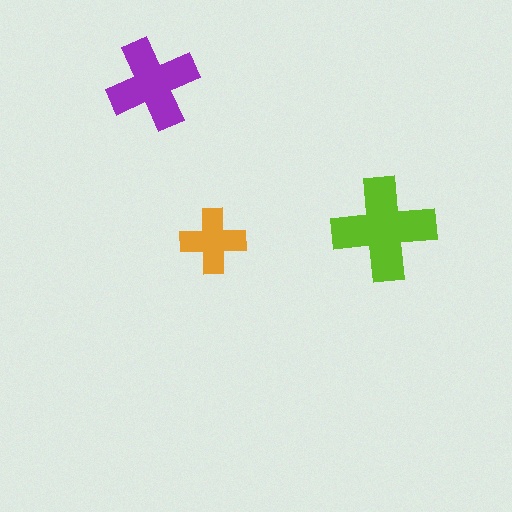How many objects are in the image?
There are 3 objects in the image.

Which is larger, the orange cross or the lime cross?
The lime one.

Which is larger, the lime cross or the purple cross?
The lime one.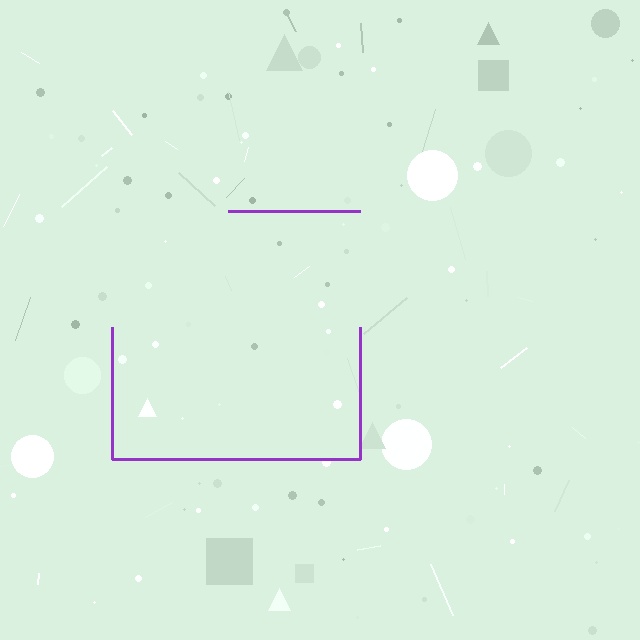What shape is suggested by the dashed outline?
The dashed outline suggests a square.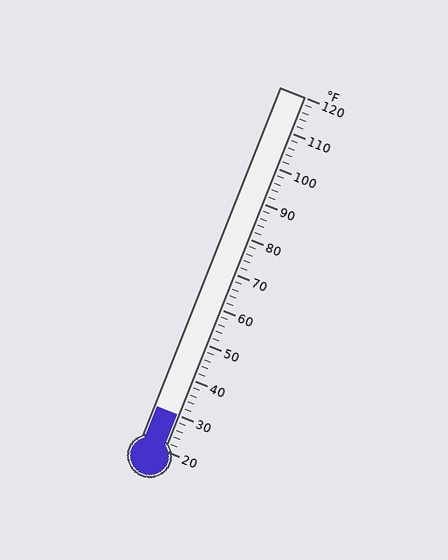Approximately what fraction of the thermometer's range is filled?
The thermometer is filled to approximately 10% of its range.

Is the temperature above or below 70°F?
The temperature is below 70°F.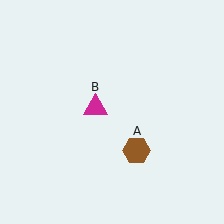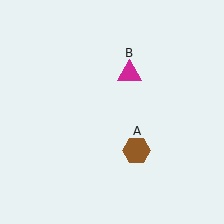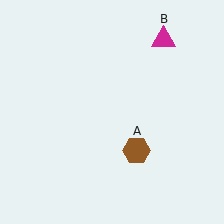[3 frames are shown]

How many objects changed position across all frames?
1 object changed position: magenta triangle (object B).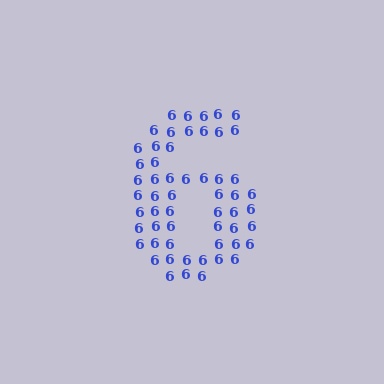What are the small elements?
The small elements are digit 6's.